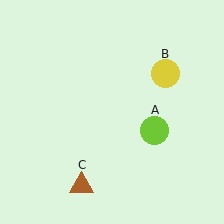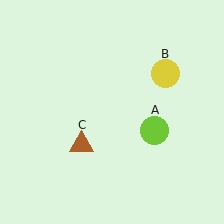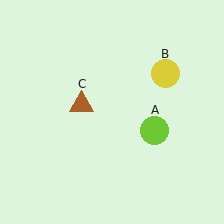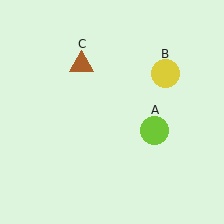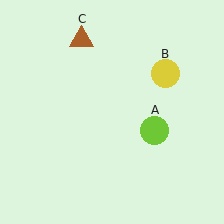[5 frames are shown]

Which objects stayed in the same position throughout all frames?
Lime circle (object A) and yellow circle (object B) remained stationary.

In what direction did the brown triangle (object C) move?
The brown triangle (object C) moved up.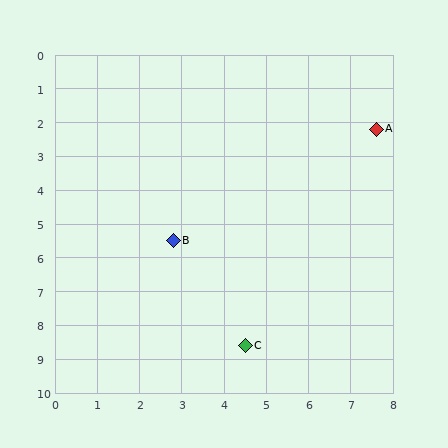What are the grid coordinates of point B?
Point B is at approximately (2.8, 5.5).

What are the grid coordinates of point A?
Point A is at approximately (7.6, 2.2).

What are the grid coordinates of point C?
Point C is at approximately (4.5, 8.6).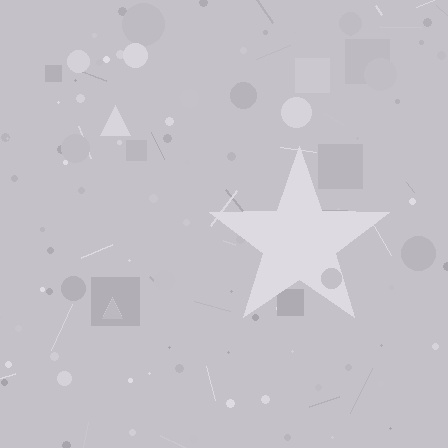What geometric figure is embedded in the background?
A star is embedded in the background.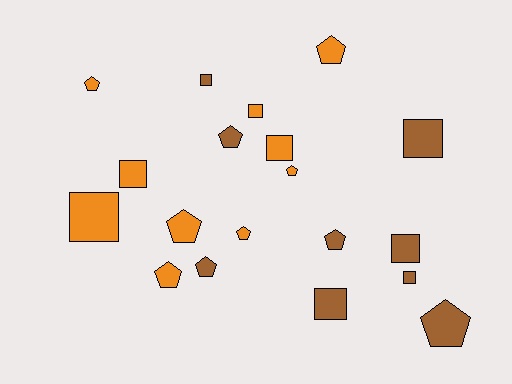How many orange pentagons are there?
There are 6 orange pentagons.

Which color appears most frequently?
Orange, with 10 objects.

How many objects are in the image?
There are 19 objects.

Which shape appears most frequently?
Pentagon, with 10 objects.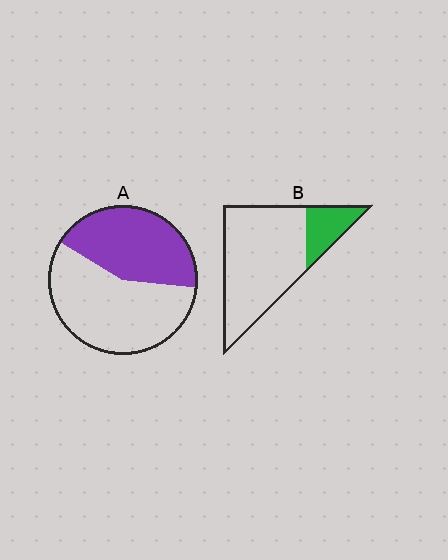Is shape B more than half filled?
No.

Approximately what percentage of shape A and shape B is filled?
A is approximately 45% and B is approximately 20%.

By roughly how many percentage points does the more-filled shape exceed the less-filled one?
By roughly 25 percentage points (A over B).